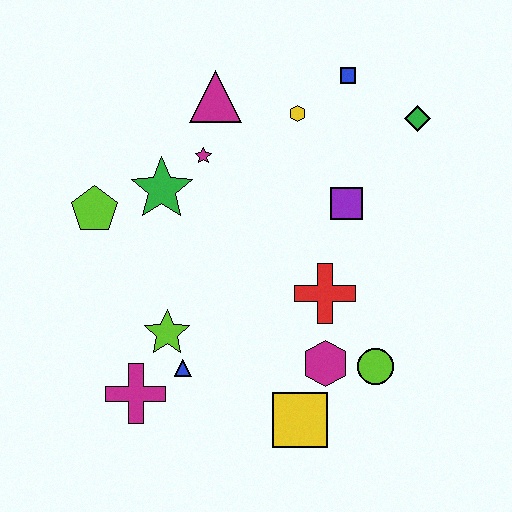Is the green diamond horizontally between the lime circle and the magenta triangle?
No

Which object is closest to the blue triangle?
The lime star is closest to the blue triangle.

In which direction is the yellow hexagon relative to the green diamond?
The yellow hexagon is to the left of the green diamond.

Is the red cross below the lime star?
No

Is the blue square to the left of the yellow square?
No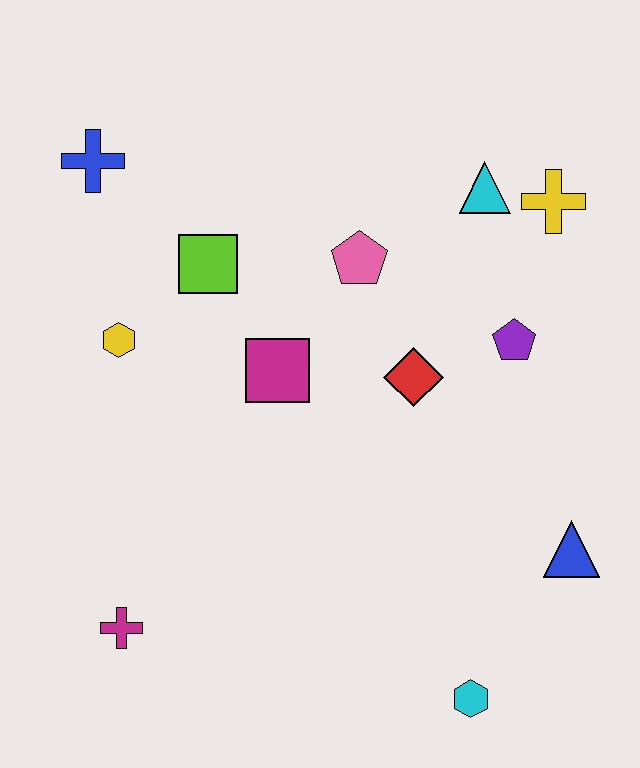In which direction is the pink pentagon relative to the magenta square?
The pink pentagon is above the magenta square.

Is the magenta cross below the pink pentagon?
Yes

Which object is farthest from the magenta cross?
The yellow cross is farthest from the magenta cross.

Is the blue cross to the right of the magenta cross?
No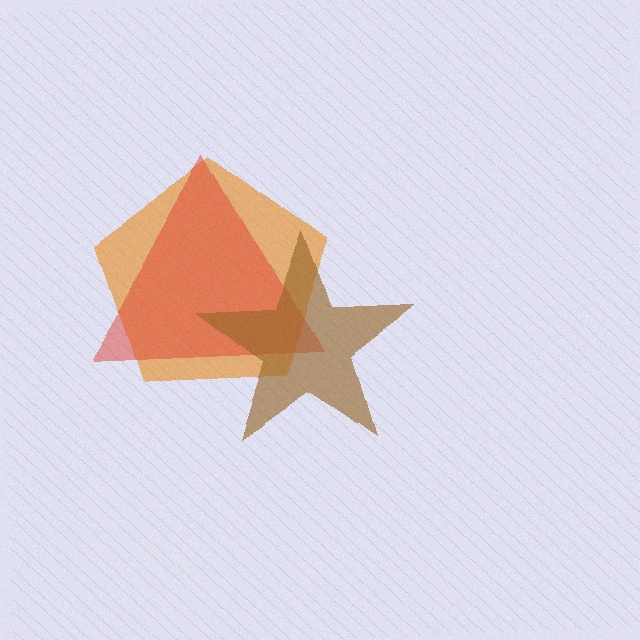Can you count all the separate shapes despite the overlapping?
Yes, there are 3 separate shapes.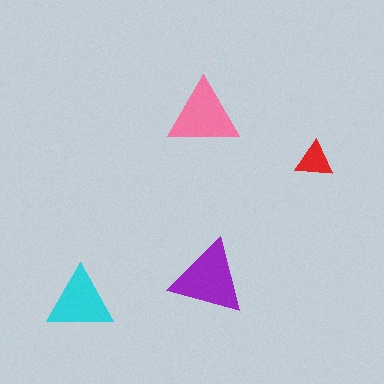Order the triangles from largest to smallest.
the purple one, the pink one, the cyan one, the red one.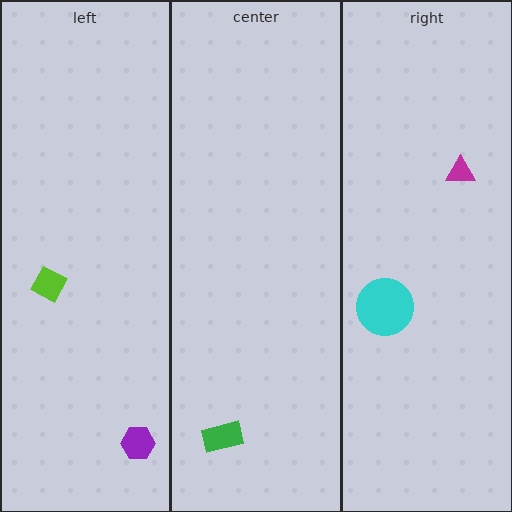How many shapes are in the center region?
1.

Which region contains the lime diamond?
The left region.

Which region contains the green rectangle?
The center region.